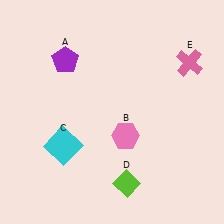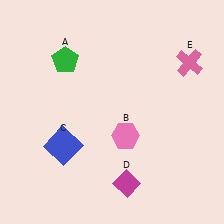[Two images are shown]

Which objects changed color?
A changed from purple to green. C changed from cyan to blue. D changed from lime to magenta.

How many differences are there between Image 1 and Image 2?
There are 3 differences between the two images.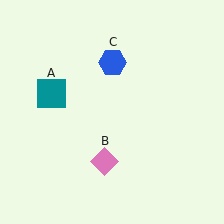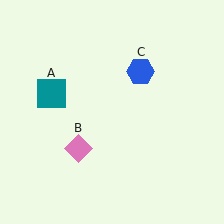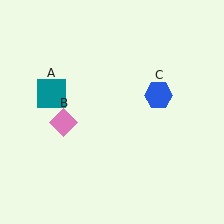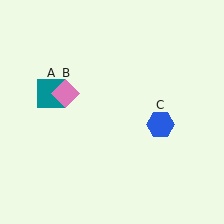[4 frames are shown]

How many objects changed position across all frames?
2 objects changed position: pink diamond (object B), blue hexagon (object C).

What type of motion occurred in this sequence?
The pink diamond (object B), blue hexagon (object C) rotated clockwise around the center of the scene.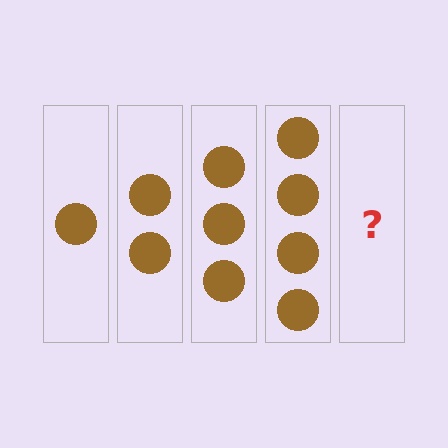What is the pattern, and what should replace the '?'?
The pattern is that each step adds one more circle. The '?' should be 5 circles.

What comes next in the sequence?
The next element should be 5 circles.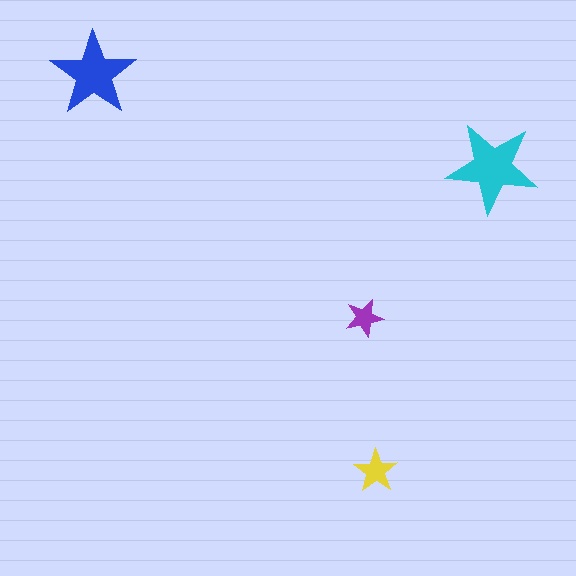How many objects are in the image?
There are 4 objects in the image.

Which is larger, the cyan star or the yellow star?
The cyan one.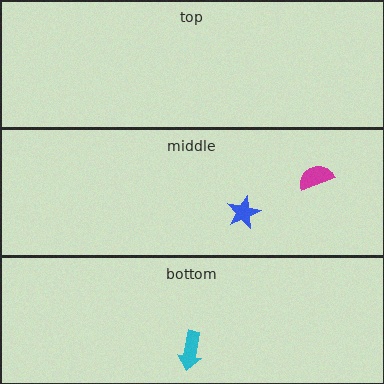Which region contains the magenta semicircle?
The middle region.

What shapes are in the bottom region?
The cyan arrow.